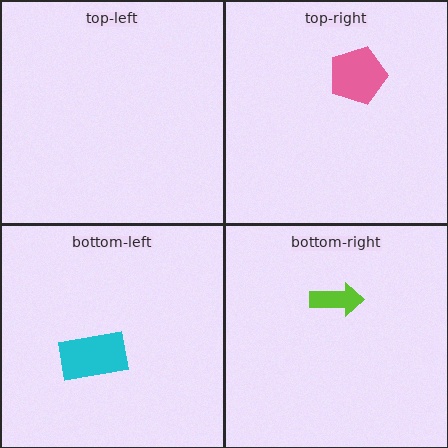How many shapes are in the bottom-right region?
1.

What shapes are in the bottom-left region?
The cyan rectangle.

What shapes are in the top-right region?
The pink pentagon.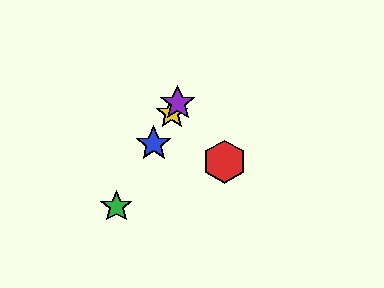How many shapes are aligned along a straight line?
4 shapes (the blue star, the green star, the yellow star, the purple star) are aligned along a straight line.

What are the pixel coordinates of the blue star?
The blue star is at (154, 144).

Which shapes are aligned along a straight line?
The blue star, the green star, the yellow star, the purple star are aligned along a straight line.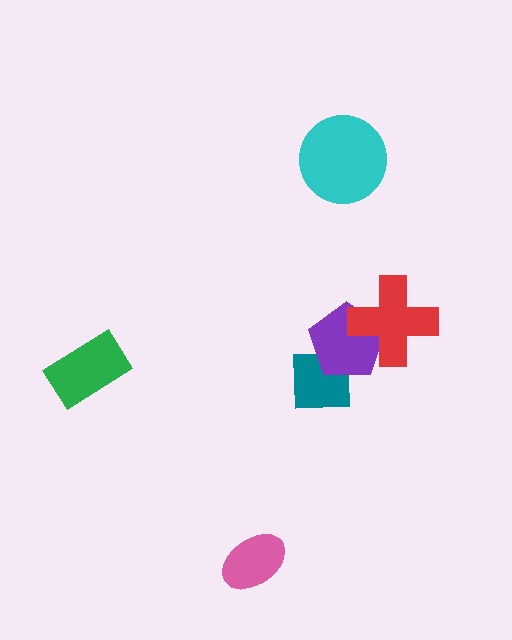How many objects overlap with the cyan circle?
0 objects overlap with the cyan circle.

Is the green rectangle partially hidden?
No, no other shape covers it.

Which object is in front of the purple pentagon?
The red cross is in front of the purple pentagon.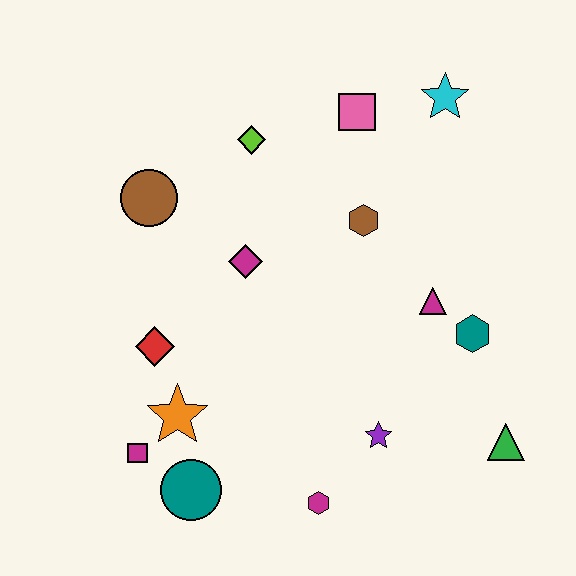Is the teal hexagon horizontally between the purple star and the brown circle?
No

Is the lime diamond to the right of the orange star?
Yes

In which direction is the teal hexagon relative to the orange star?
The teal hexagon is to the right of the orange star.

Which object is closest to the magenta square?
The orange star is closest to the magenta square.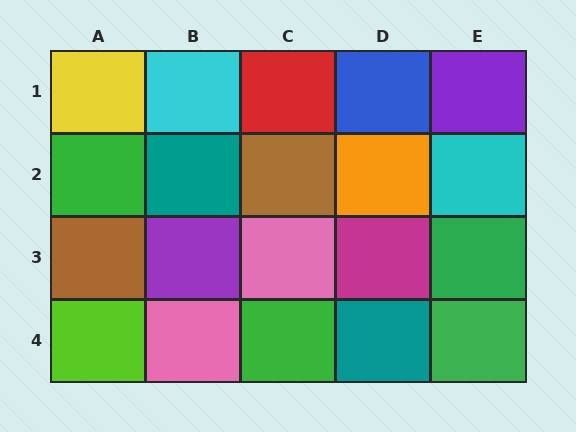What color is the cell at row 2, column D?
Orange.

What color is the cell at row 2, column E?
Cyan.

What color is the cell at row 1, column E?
Purple.